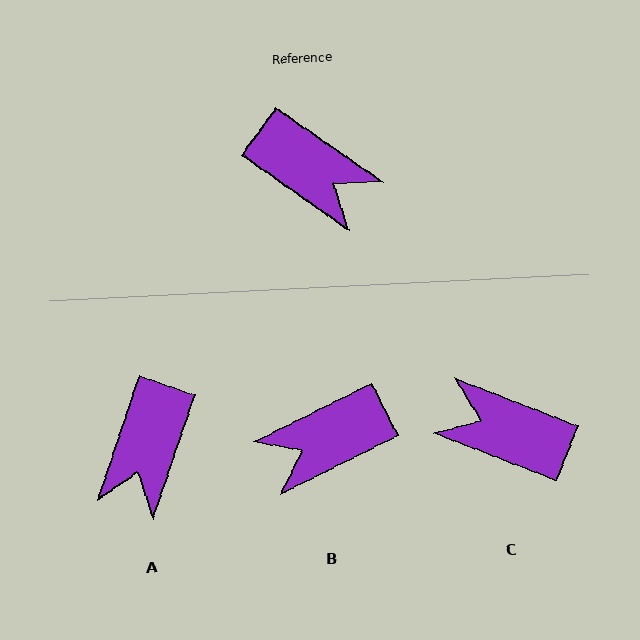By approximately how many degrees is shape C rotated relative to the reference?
Approximately 166 degrees clockwise.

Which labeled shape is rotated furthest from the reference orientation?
C, about 166 degrees away.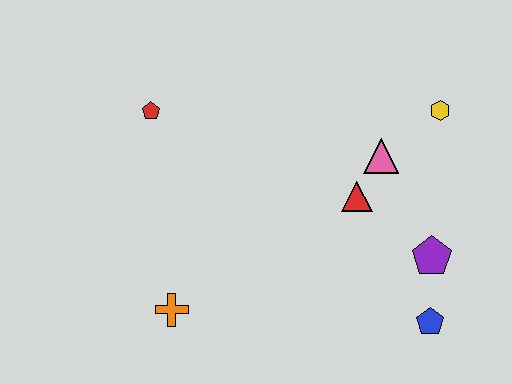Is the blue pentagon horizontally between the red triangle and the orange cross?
No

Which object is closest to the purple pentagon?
The blue pentagon is closest to the purple pentagon.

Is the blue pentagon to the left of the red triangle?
No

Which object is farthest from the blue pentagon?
The red pentagon is farthest from the blue pentagon.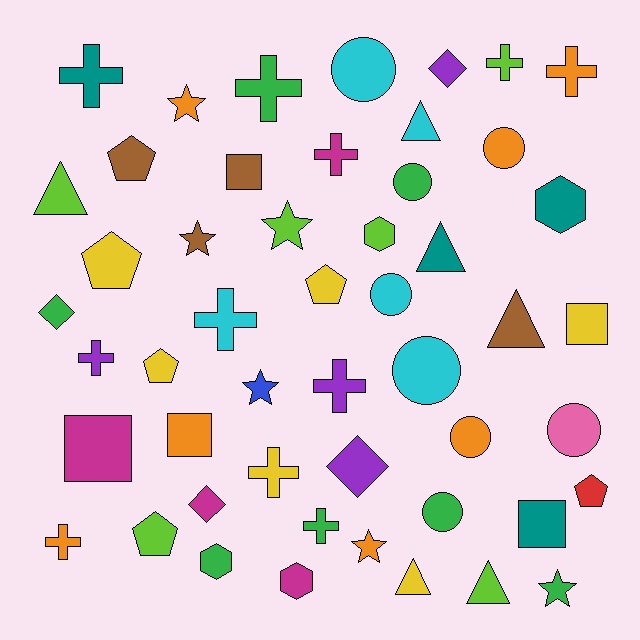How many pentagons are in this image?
There are 6 pentagons.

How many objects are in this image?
There are 50 objects.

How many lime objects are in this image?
There are 6 lime objects.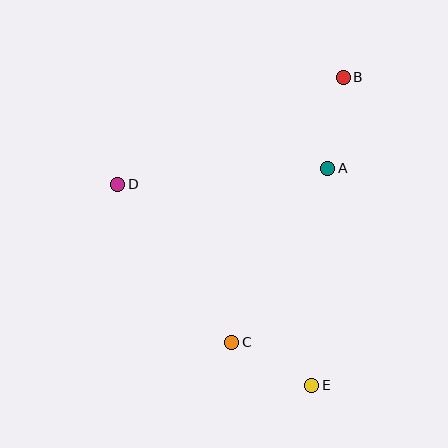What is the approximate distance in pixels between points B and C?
The distance between B and C is approximately 288 pixels.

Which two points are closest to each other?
Points C and E are closest to each other.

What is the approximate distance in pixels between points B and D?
The distance between B and D is approximately 249 pixels.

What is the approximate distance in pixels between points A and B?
The distance between A and B is approximately 92 pixels.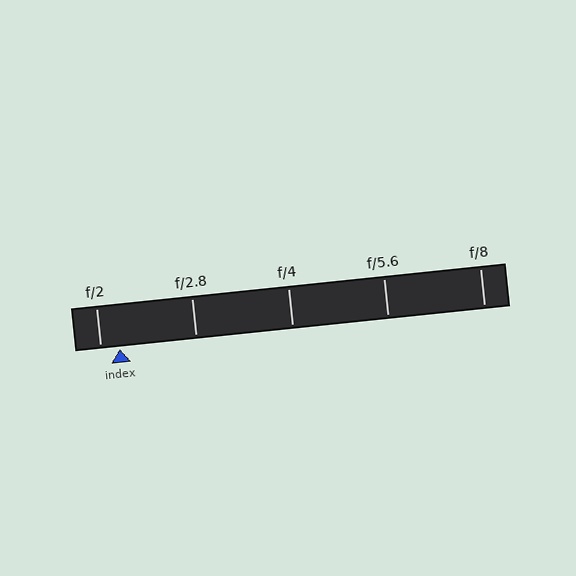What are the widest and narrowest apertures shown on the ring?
The widest aperture shown is f/2 and the narrowest is f/8.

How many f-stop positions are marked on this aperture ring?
There are 5 f-stop positions marked.